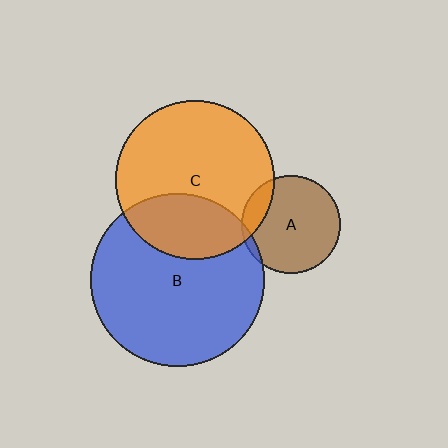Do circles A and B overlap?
Yes.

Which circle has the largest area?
Circle B (blue).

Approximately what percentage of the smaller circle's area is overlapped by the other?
Approximately 5%.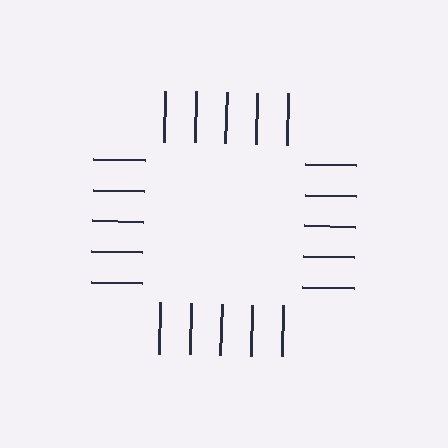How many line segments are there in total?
20 — 5 along each of the 4 edges.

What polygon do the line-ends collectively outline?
An illusory square — the line segments terminate on its edges but no continuous stroke is drawn.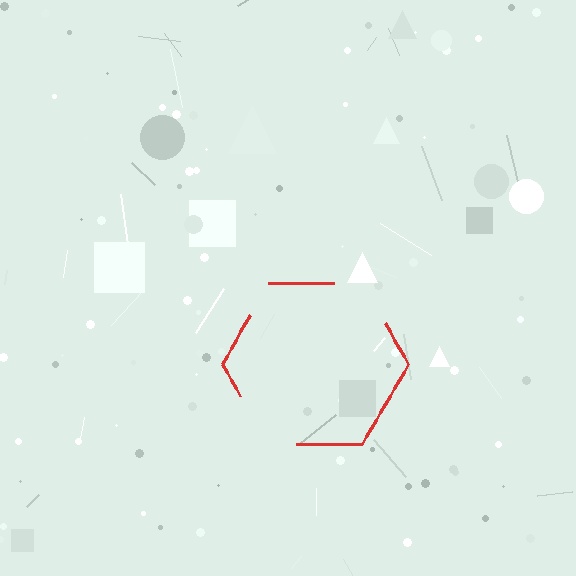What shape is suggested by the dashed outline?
The dashed outline suggests a hexagon.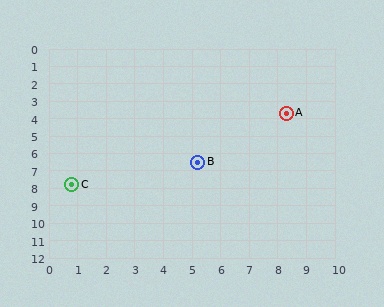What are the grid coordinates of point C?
Point C is at approximately (0.8, 7.8).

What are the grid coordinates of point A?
Point A is at approximately (8.3, 3.7).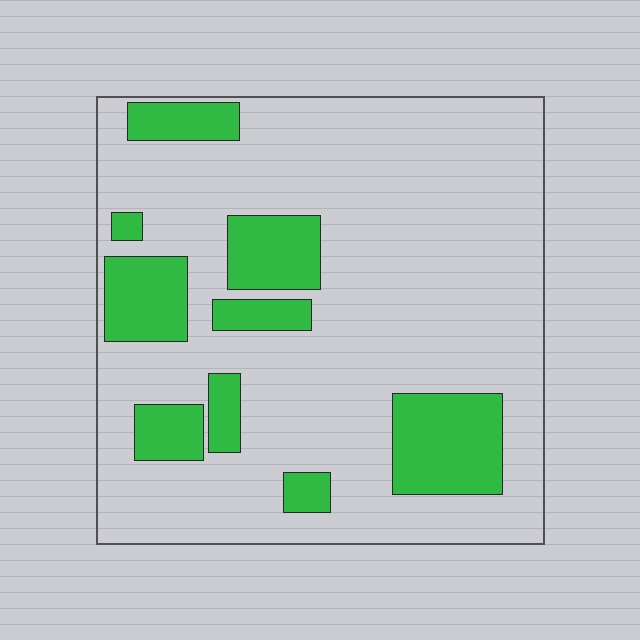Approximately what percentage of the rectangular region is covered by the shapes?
Approximately 20%.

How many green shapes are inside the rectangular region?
9.